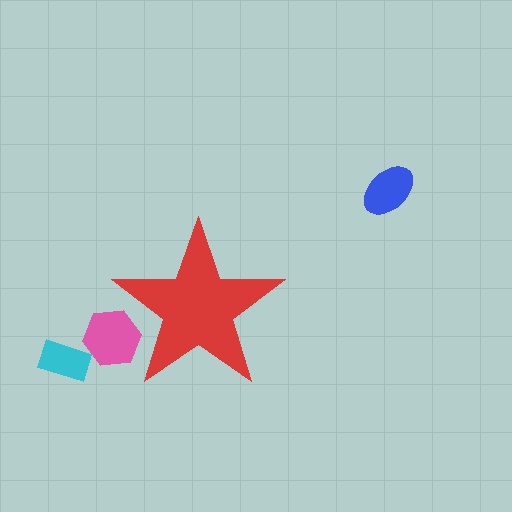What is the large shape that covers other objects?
A red star.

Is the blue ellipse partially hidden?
No, the blue ellipse is fully visible.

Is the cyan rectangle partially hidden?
No, the cyan rectangle is fully visible.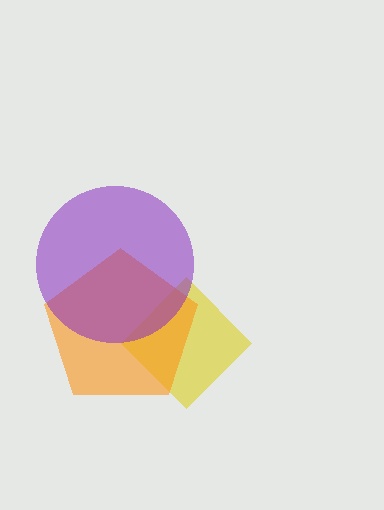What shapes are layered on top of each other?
The layered shapes are: a yellow diamond, an orange pentagon, a purple circle.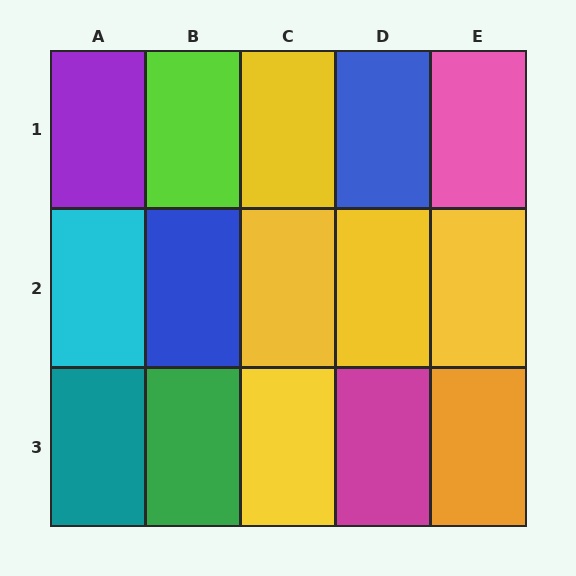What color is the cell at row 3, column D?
Magenta.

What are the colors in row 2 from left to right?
Cyan, blue, yellow, yellow, yellow.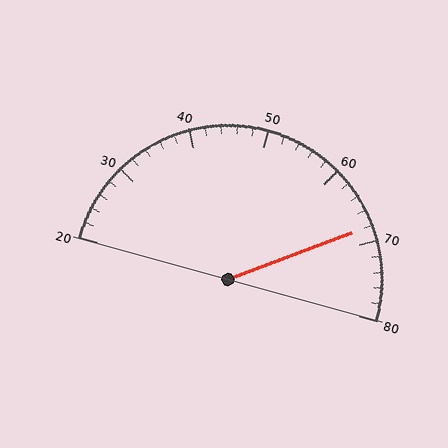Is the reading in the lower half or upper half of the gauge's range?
The reading is in the upper half of the range (20 to 80).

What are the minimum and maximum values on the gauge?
The gauge ranges from 20 to 80.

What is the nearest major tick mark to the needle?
The nearest major tick mark is 70.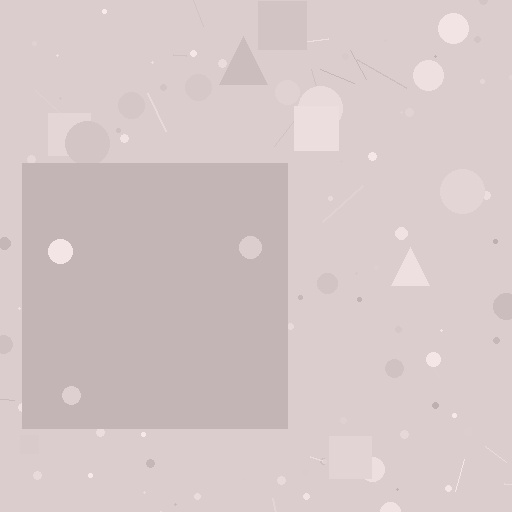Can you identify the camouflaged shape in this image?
The camouflaged shape is a square.